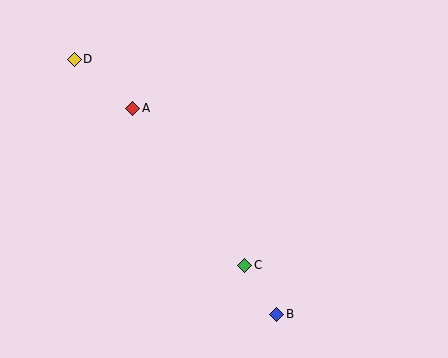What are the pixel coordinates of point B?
Point B is at (277, 314).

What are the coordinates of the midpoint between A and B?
The midpoint between A and B is at (205, 211).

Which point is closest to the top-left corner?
Point D is closest to the top-left corner.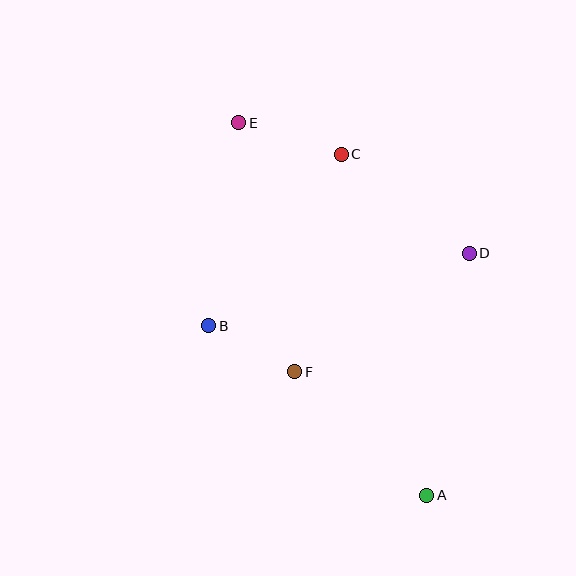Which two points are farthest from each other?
Points A and E are farthest from each other.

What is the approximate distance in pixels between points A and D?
The distance between A and D is approximately 246 pixels.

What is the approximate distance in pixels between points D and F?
The distance between D and F is approximately 211 pixels.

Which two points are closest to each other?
Points B and F are closest to each other.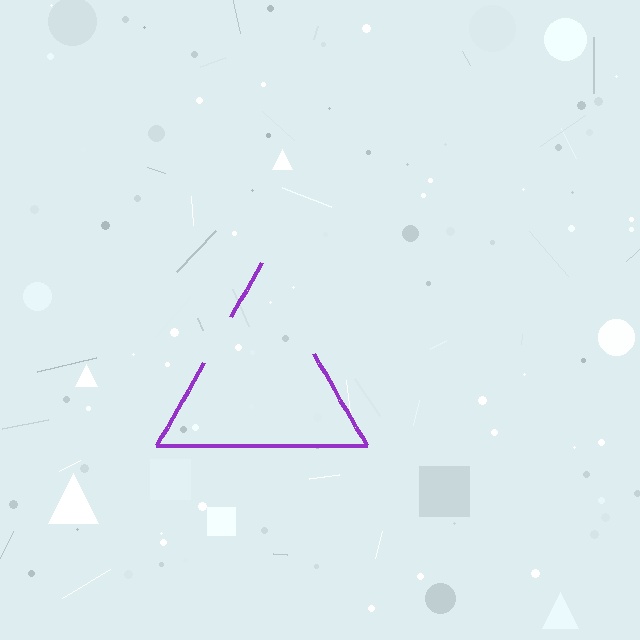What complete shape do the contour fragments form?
The contour fragments form a triangle.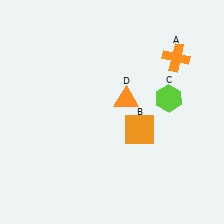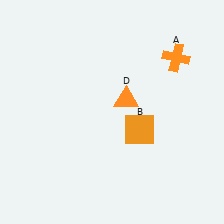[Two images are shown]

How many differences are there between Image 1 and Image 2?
There is 1 difference between the two images.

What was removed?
The lime hexagon (C) was removed in Image 2.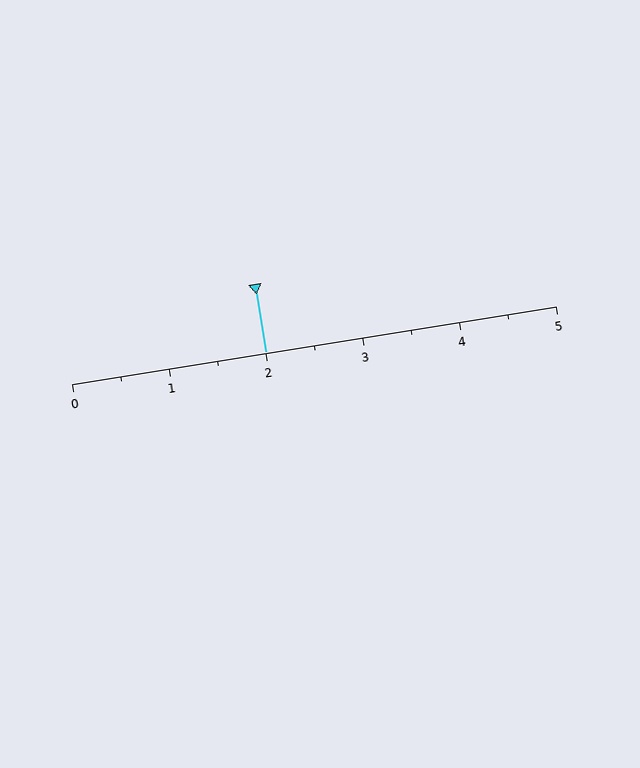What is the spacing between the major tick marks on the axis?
The major ticks are spaced 1 apart.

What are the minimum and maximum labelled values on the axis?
The axis runs from 0 to 5.